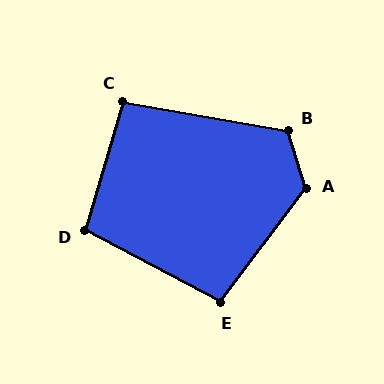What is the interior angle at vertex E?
Approximately 99 degrees (obtuse).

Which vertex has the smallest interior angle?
C, at approximately 96 degrees.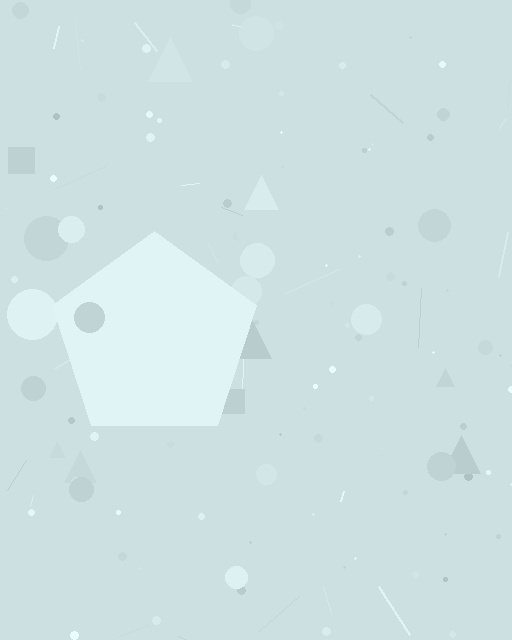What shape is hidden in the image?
A pentagon is hidden in the image.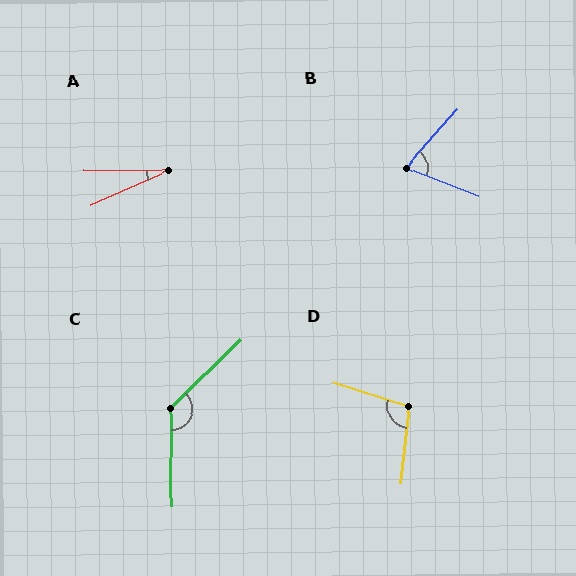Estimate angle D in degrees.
Approximately 101 degrees.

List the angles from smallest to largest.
A (25°), B (69°), D (101°), C (135°).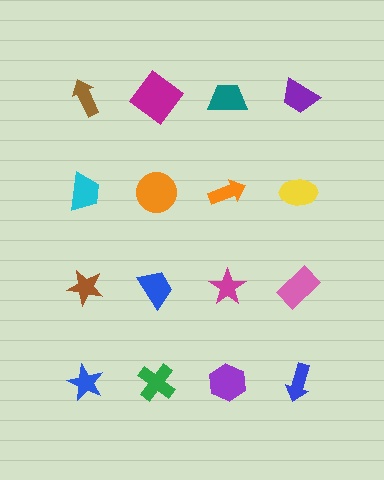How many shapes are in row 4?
4 shapes.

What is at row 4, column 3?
A purple hexagon.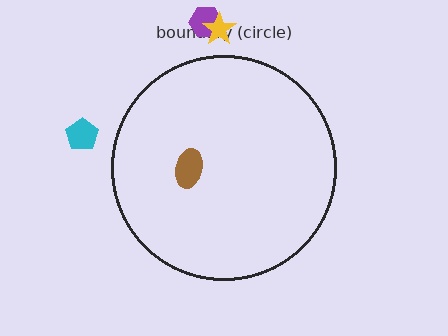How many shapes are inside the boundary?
1 inside, 3 outside.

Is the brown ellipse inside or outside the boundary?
Inside.